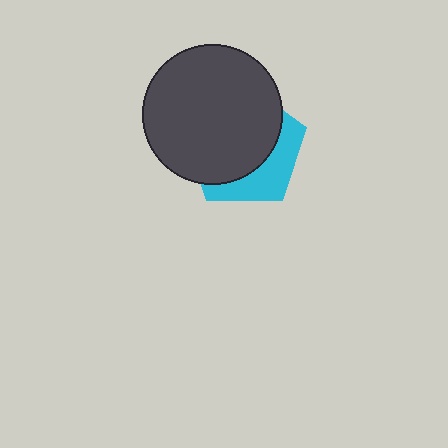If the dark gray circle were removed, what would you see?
You would see the complete cyan pentagon.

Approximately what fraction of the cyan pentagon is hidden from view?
Roughly 66% of the cyan pentagon is hidden behind the dark gray circle.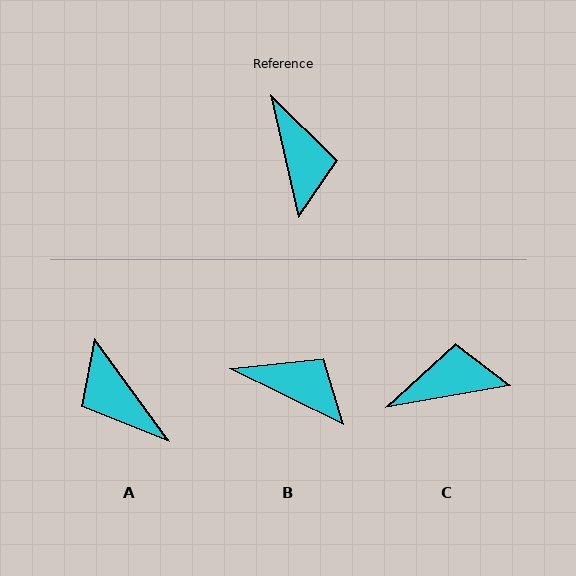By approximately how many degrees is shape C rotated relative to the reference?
Approximately 87 degrees counter-clockwise.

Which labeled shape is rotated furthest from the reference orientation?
A, about 157 degrees away.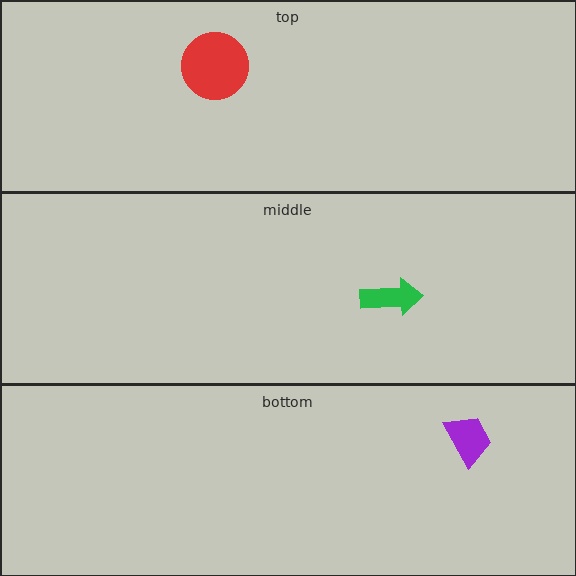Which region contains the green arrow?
The middle region.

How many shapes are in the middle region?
1.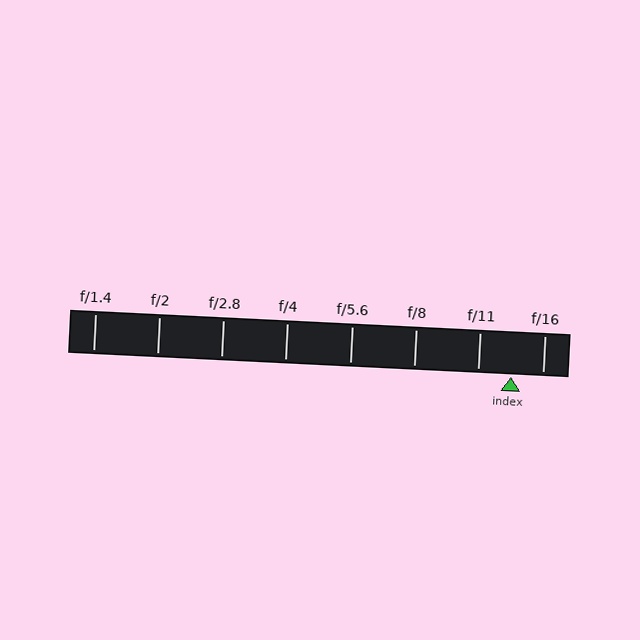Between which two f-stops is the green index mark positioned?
The index mark is between f/11 and f/16.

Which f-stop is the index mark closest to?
The index mark is closest to f/16.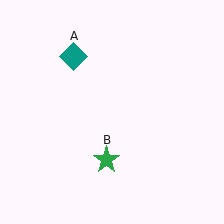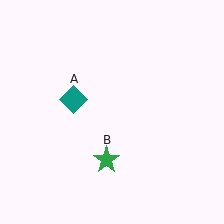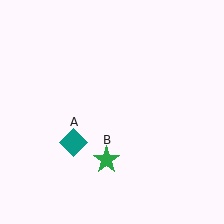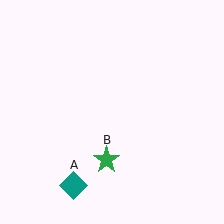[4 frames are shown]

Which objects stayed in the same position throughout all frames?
Green star (object B) remained stationary.